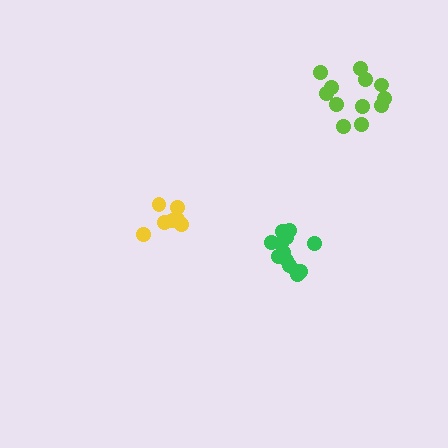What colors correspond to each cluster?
The clusters are colored: green, yellow, lime.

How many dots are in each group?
Group 1: 13 dots, Group 2: 8 dots, Group 3: 12 dots (33 total).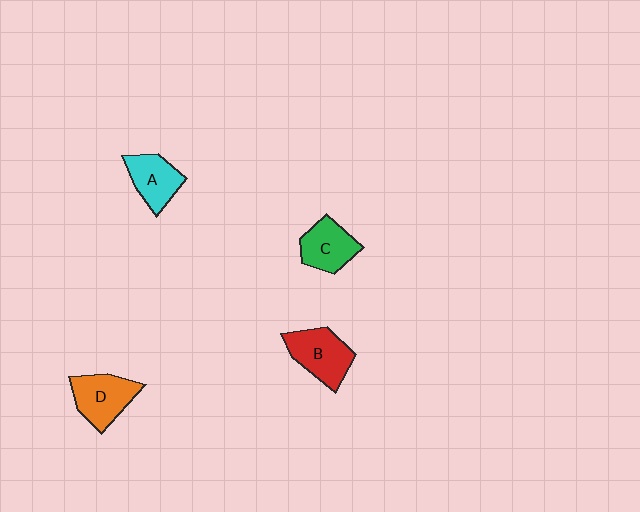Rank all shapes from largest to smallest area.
From largest to smallest: B (red), D (orange), C (green), A (cyan).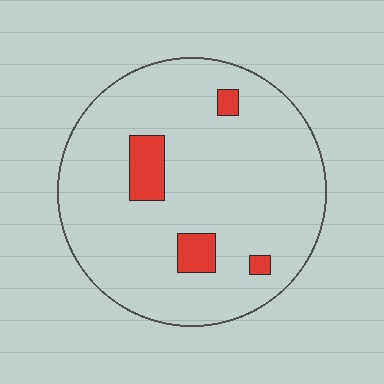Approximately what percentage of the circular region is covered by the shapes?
Approximately 10%.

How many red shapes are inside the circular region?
4.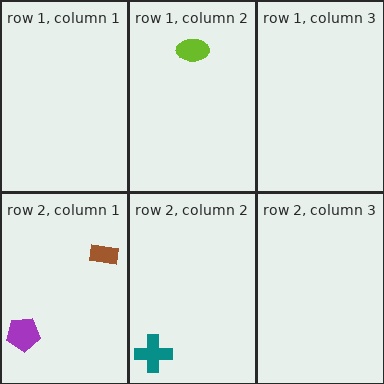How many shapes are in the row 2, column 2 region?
1.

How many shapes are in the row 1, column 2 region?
1.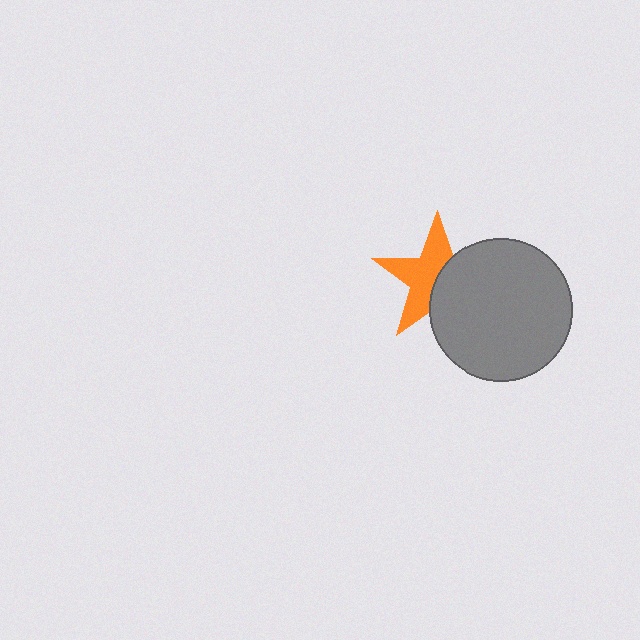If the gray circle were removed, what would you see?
You would see the complete orange star.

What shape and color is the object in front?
The object in front is a gray circle.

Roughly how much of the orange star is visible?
About half of it is visible (roughly 56%).